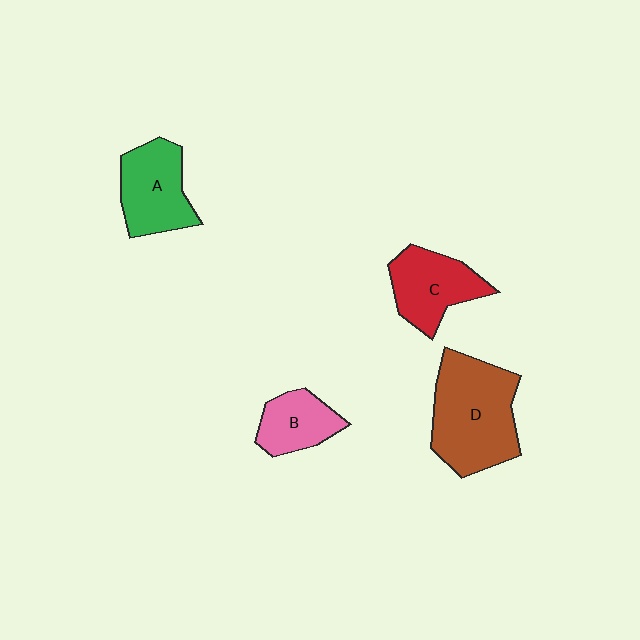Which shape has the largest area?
Shape D (brown).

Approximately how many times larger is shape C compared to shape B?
Approximately 1.3 times.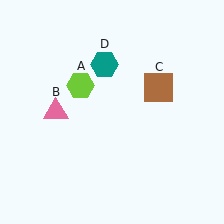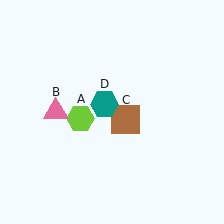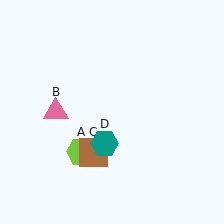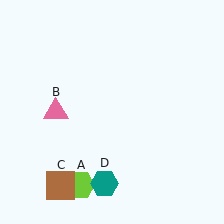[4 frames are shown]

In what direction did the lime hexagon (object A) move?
The lime hexagon (object A) moved down.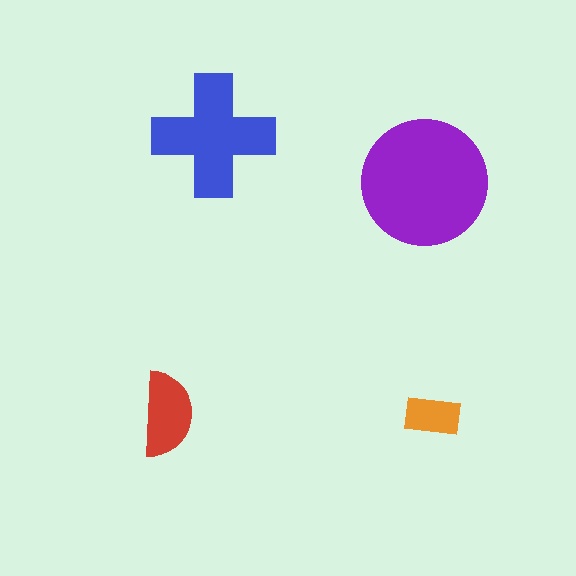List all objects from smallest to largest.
The orange rectangle, the red semicircle, the blue cross, the purple circle.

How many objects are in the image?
There are 4 objects in the image.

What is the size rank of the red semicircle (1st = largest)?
3rd.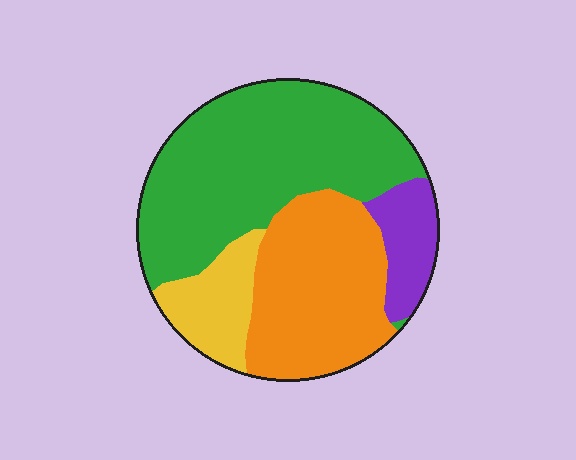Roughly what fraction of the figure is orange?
Orange covers 31% of the figure.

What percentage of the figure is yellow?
Yellow covers roughly 10% of the figure.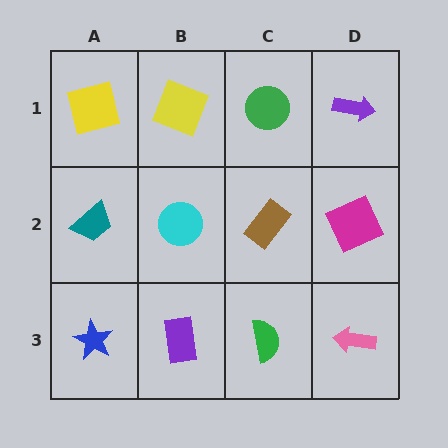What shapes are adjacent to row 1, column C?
A brown rectangle (row 2, column C), a yellow square (row 1, column B), a purple arrow (row 1, column D).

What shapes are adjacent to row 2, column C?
A green circle (row 1, column C), a green semicircle (row 3, column C), a cyan circle (row 2, column B), a magenta square (row 2, column D).